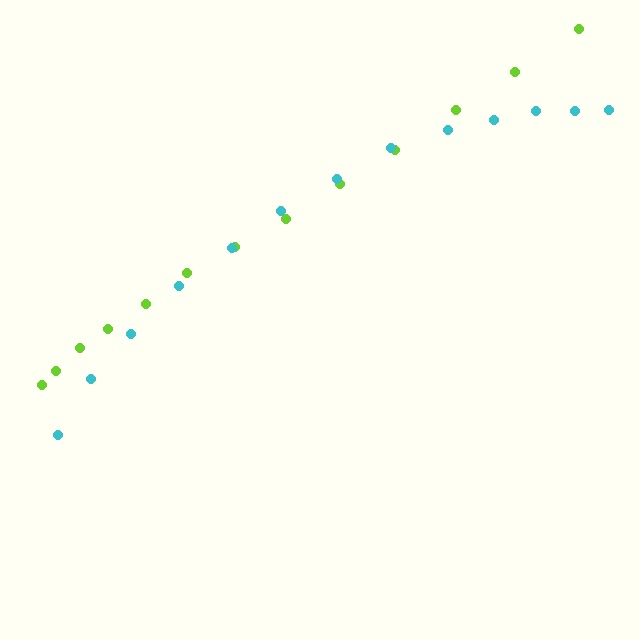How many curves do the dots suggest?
There are 2 distinct paths.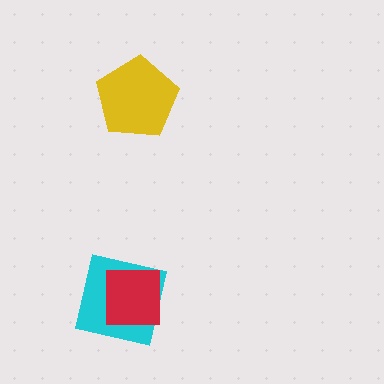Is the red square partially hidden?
No, no other shape covers it.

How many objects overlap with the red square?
1 object overlaps with the red square.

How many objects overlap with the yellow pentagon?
0 objects overlap with the yellow pentagon.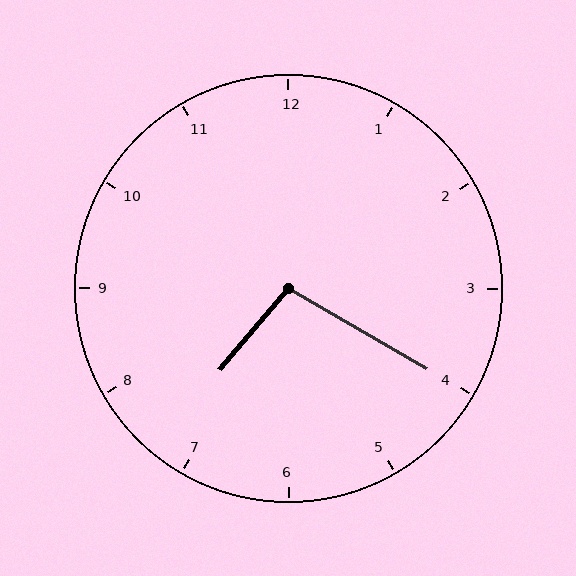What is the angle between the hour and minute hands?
Approximately 100 degrees.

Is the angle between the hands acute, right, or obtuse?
It is obtuse.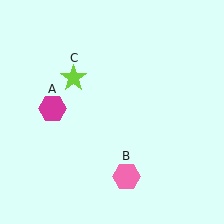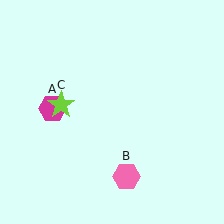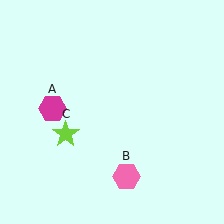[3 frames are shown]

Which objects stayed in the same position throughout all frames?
Magenta hexagon (object A) and pink hexagon (object B) remained stationary.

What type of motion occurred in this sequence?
The lime star (object C) rotated counterclockwise around the center of the scene.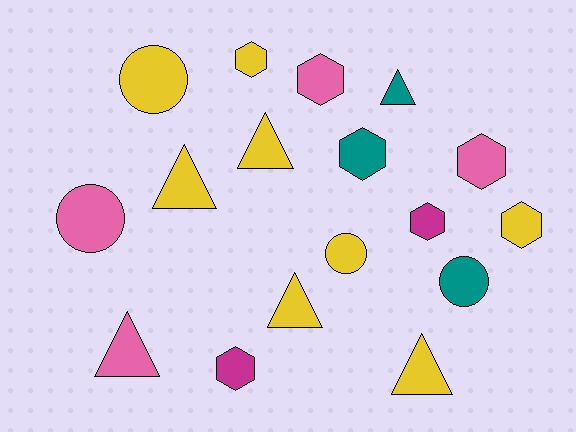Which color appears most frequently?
Yellow, with 8 objects.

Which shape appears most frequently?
Hexagon, with 7 objects.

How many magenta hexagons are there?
There are 2 magenta hexagons.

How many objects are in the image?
There are 17 objects.